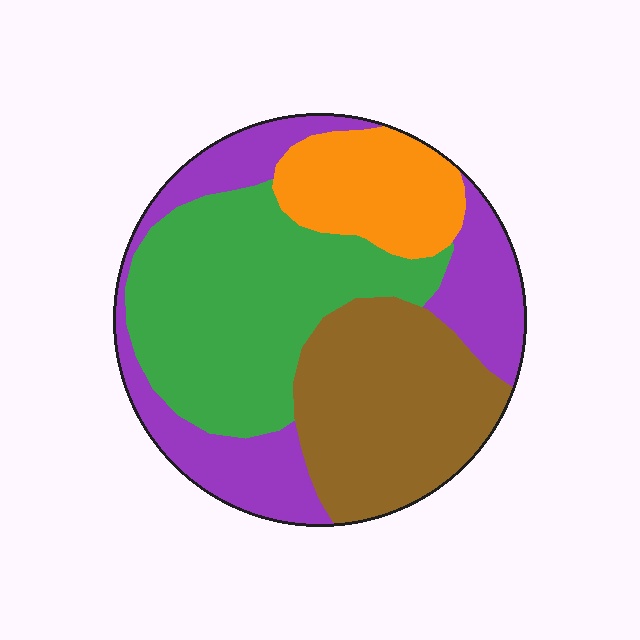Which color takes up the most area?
Green, at roughly 35%.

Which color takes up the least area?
Orange, at roughly 15%.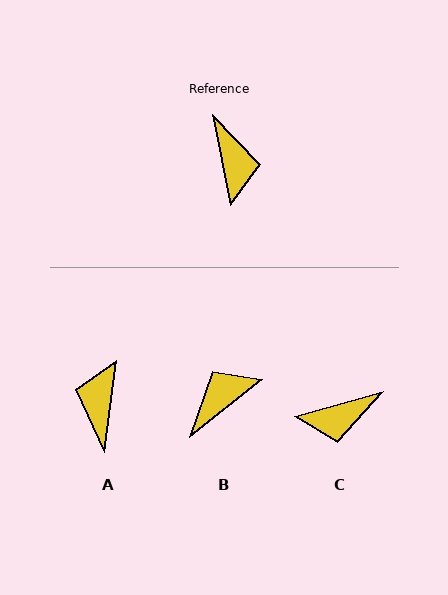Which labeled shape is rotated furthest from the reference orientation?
A, about 161 degrees away.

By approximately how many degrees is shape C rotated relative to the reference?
Approximately 86 degrees clockwise.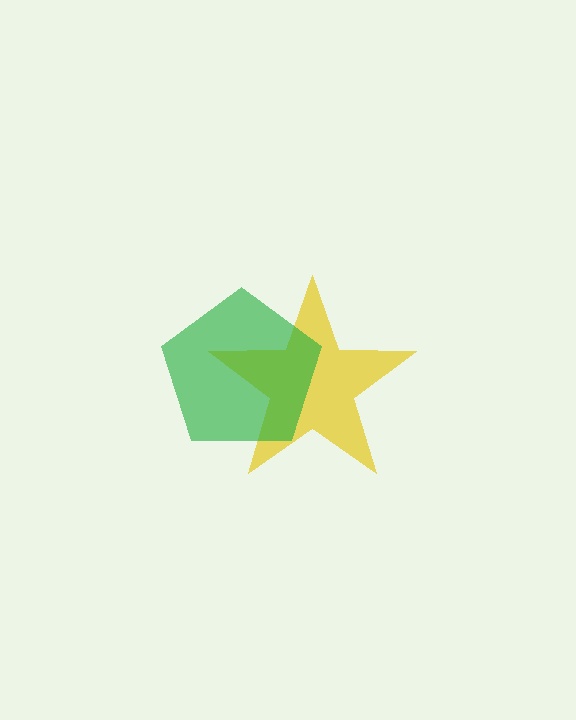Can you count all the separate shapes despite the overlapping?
Yes, there are 2 separate shapes.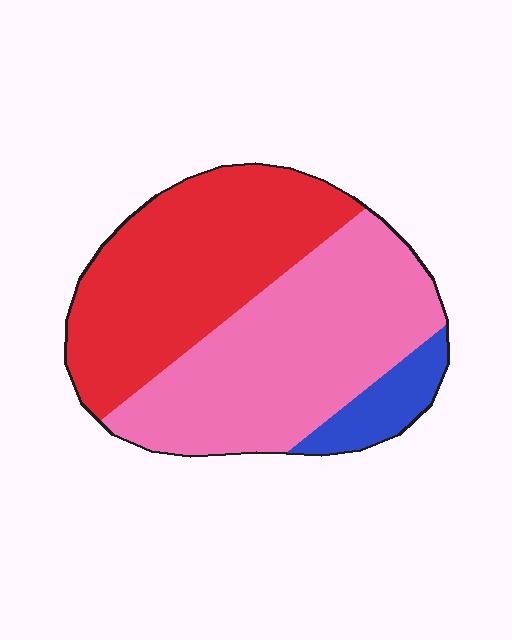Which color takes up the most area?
Pink, at roughly 50%.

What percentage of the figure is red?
Red covers 43% of the figure.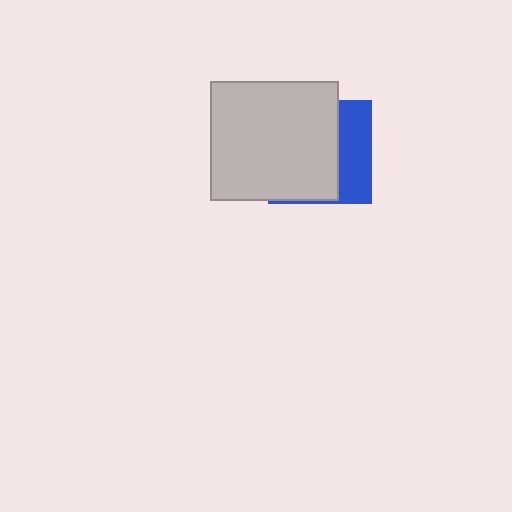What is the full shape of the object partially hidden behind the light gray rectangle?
The partially hidden object is a blue square.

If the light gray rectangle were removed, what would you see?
You would see the complete blue square.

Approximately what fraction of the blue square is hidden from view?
Roughly 68% of the blue square is hidden behind the light gray rectangle.